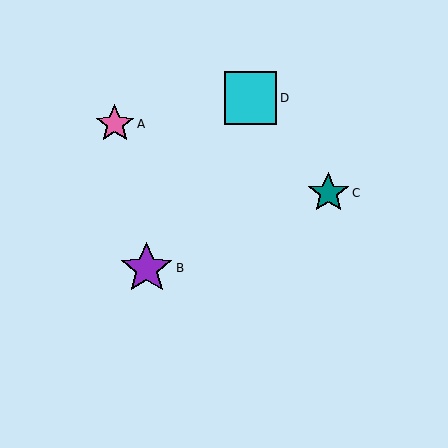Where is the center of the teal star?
The center of the teal star is at (328, 193).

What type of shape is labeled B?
Shape B is a purple star.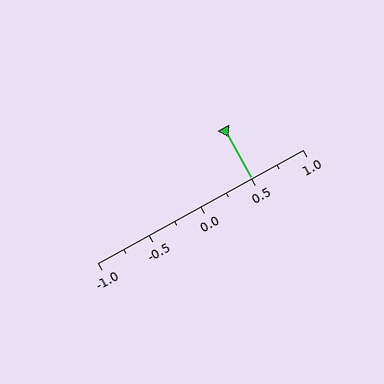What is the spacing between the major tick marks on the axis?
The major ticks are spaced 0.5 apart.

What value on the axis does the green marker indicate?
The marker indicates approximately 0.5.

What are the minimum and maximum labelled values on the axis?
The axis runs from -1.0 to 1.0.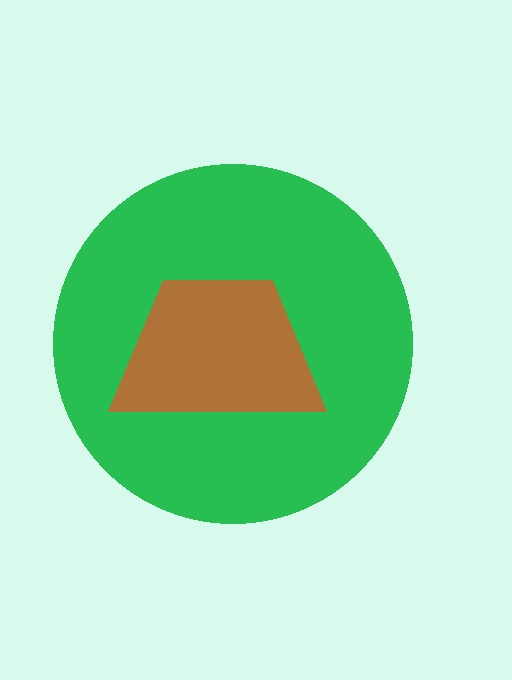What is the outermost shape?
The green circle.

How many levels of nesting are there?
2.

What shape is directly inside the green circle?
The brown trapezoid.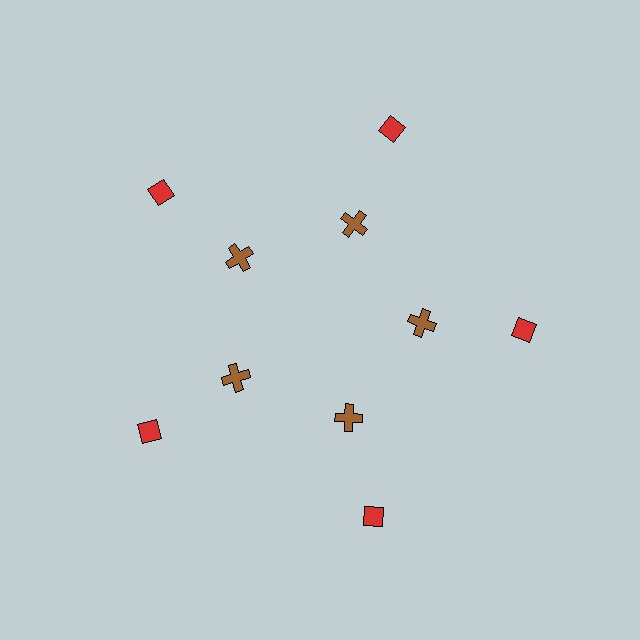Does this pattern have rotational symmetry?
Yes, this pattern has 5-fold rotational symmetry. It looks the same after rotating 72 degrees around the center.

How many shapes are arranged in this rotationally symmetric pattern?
There are 10 shapes, arranged in 5 groups of 2.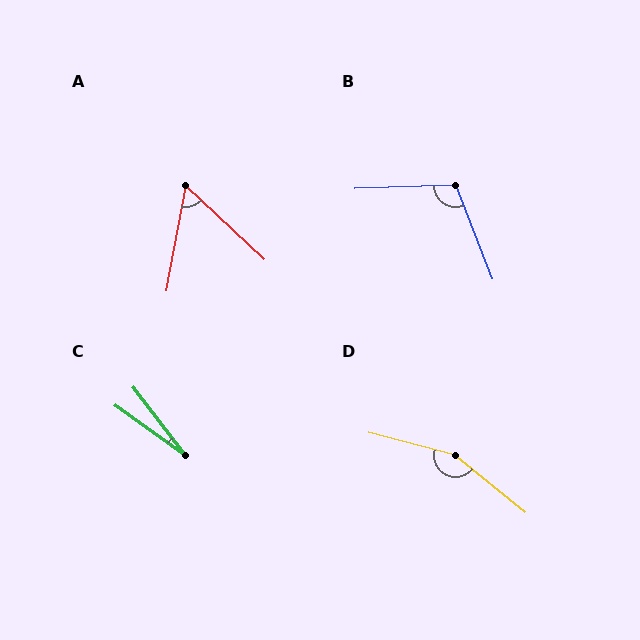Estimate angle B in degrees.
Approximately 109 degrees.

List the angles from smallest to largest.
C (16°), A (57°), B (109°), D (155°).